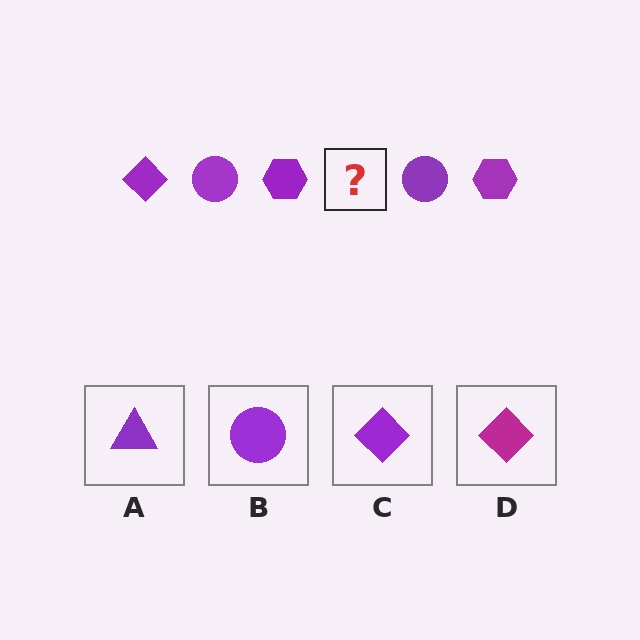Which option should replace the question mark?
Option C.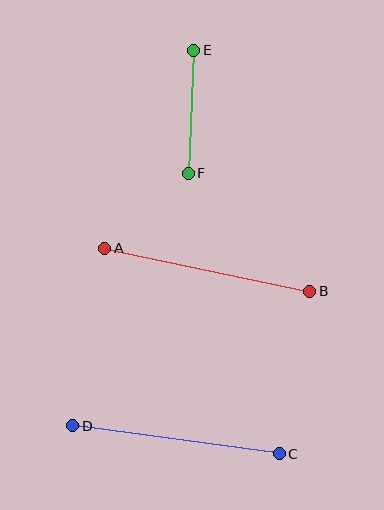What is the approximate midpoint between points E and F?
The midpoint is at approximately (191, 112) pixels.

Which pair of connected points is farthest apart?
Points A and B are farthest apart.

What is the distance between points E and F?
The distance is approximately 123 pixels.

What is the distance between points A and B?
The distance is approximately 209 pixels.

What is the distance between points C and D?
The distance is approximately 209 pixels.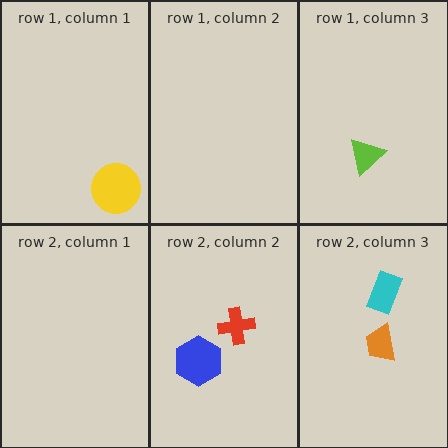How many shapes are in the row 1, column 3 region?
1.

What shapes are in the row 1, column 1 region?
The yellow circle.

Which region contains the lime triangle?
The row 1, column 3 region.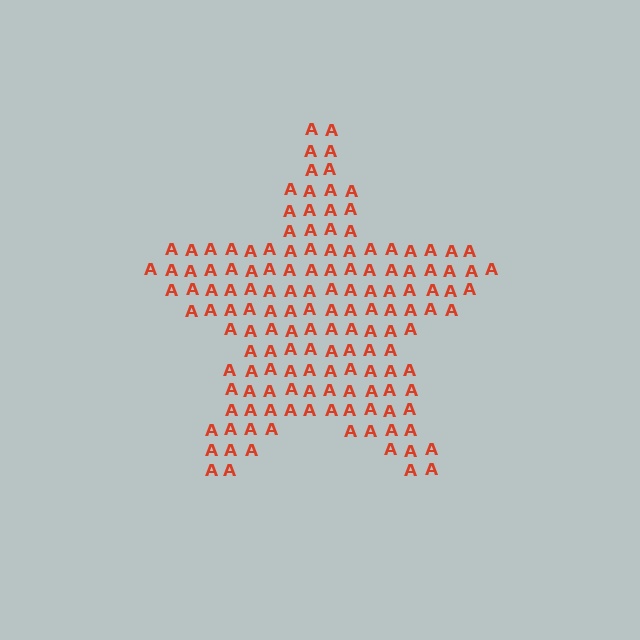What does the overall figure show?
The overall figure shows a star.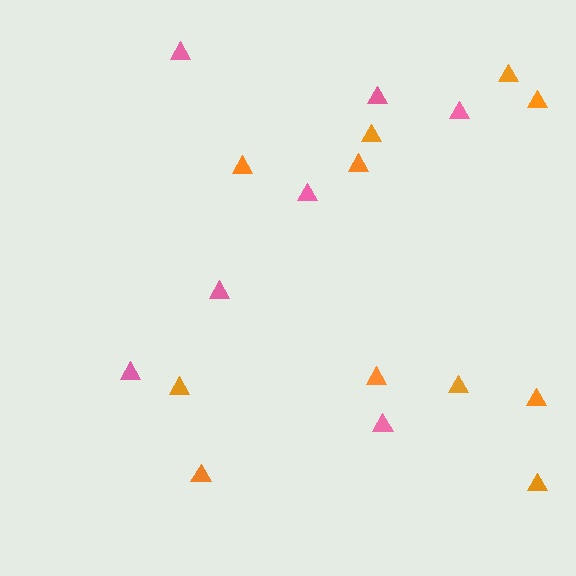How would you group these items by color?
There are 2 groups: one group of orange triangles (11) and one group of pink triangles (7).